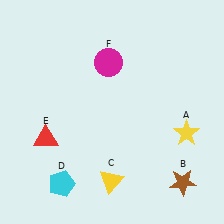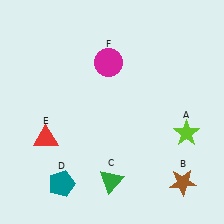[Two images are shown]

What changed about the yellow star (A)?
In Image 1, A is yellow. In Image 2, it changed to lime.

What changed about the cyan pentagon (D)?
In Image 1, D is cyan. In Image 2, it changed to teal.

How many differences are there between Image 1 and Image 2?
There are 3 differences between the two images.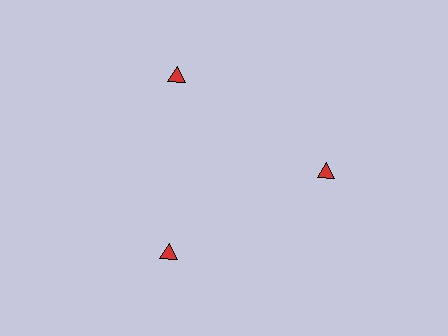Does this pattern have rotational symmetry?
Yes, this pattern has 3-fold rotational symmetry. It looks the same after rotating 120 degrees around the center.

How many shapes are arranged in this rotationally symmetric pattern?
There are 3 shapes, arranged in 3 groups of 1.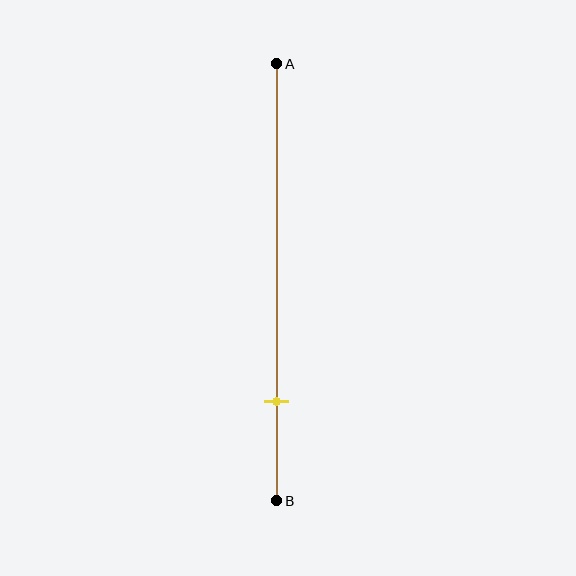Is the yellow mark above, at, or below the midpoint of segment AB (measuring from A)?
The yellow mark is below the midpoint of segment AB.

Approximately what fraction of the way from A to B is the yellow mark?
The yellow mark is approximately 75% of the way from A to B.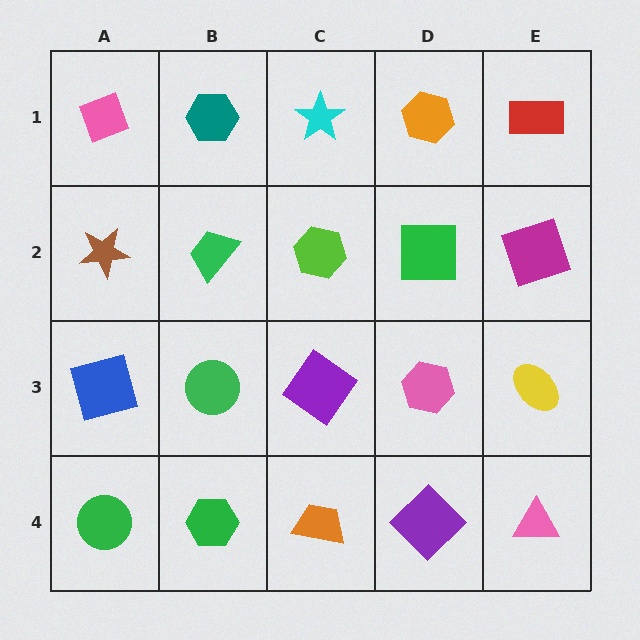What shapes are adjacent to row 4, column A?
A blue square (row 3, column A), a green hexagon (row 4, column B).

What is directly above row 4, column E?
A yellow ellipse.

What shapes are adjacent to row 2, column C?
A cyan star (row 1, column C), a purple diamond (row 3, column C), a green trapezoid (row 2, column B), a green square (row 2, column D).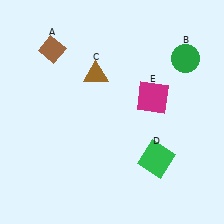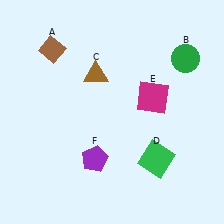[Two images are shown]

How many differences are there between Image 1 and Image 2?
There is 1 difference between the two images.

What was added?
A purple pentagon (F) was added in Image 2.